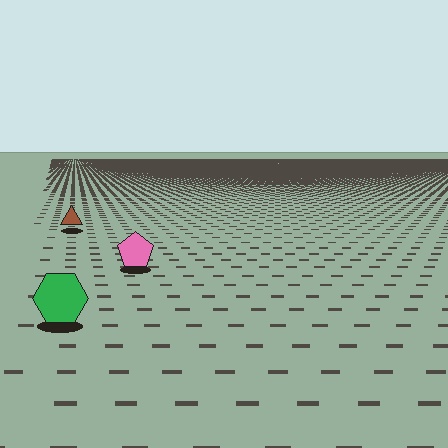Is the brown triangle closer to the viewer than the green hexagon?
No. The green hexagon is closer — you can tell from the texture gradient: the ground texture is coarser near it.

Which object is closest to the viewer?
The green hexagon is closest. The texture marks near it are larger and more spread out.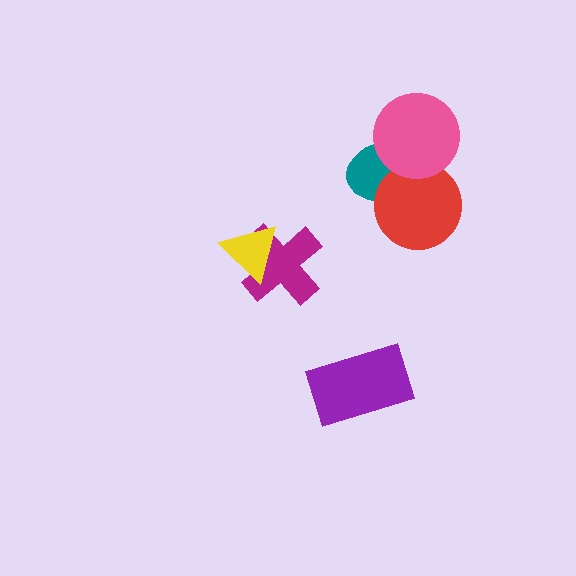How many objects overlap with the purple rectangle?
0 objects overlap with the purple rectangle.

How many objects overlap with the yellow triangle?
1 object overlaps with the yellow triangle.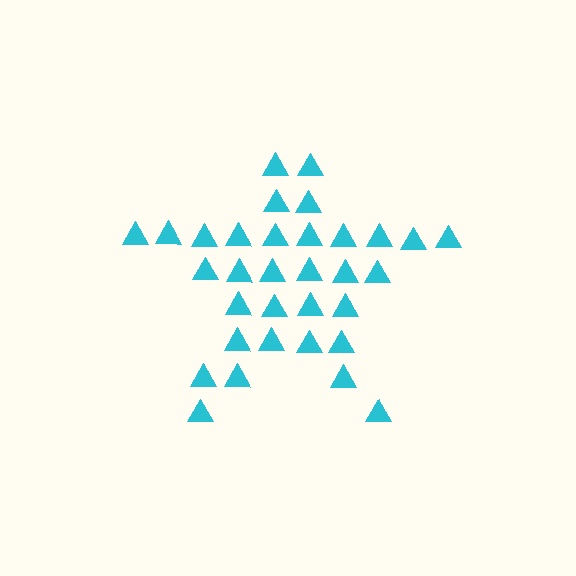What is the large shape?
The large shape is a star.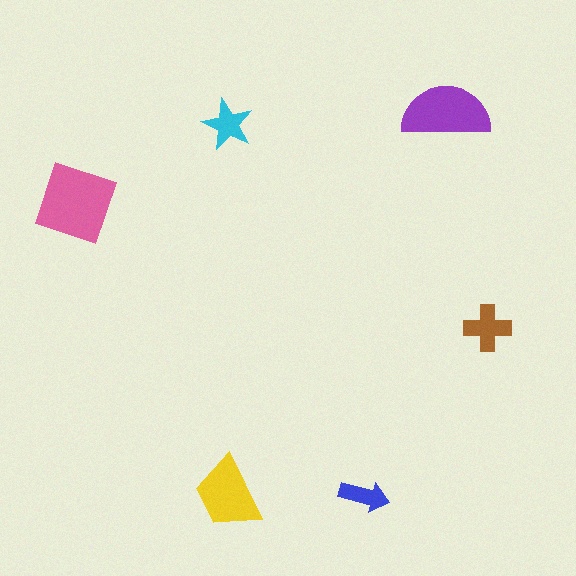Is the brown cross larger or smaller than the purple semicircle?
Smaller.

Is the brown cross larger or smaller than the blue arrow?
Larger.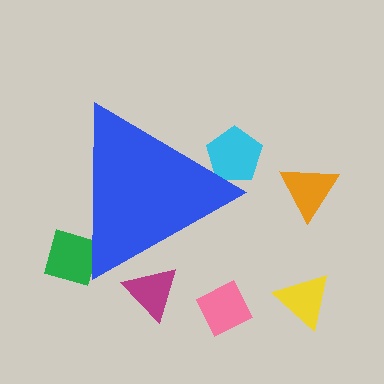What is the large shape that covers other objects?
A blue triangle.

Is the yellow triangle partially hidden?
No, the yellow triangle is fully visible.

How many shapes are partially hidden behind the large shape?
3 shapes are partially hidden.